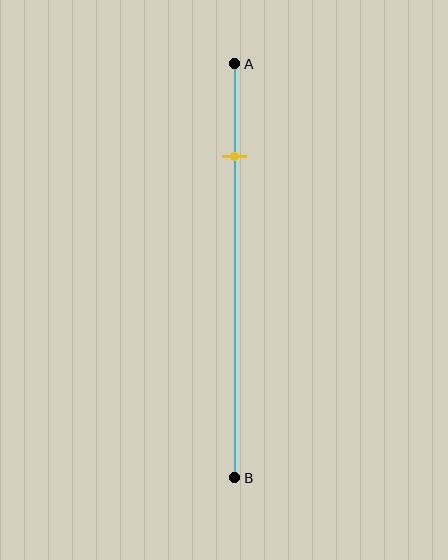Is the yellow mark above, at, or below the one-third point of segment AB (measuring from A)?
The yellow mark is above the one-third point of segment AB.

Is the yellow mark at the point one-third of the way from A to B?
No, the mark is at about 20% from A, not at the 33% one-third point.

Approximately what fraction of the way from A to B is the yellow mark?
The yellow mark is approximately 20% of the way from A to B.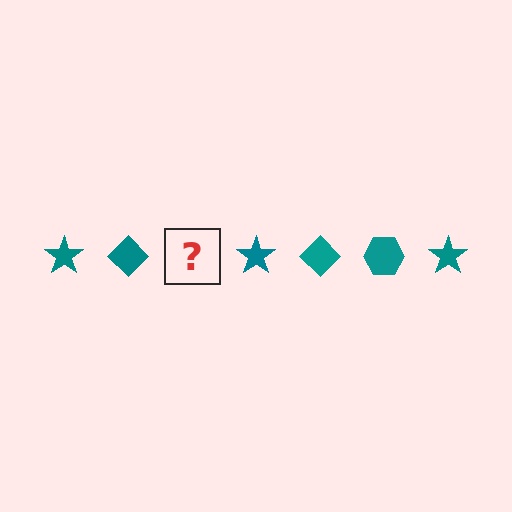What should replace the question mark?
The question mark should be replaced with a teal hexagon.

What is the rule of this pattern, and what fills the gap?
The rule is that the pattern cycles through star, diamond, hexagon shapes in teal. The gap should be filled with a teal hexagon.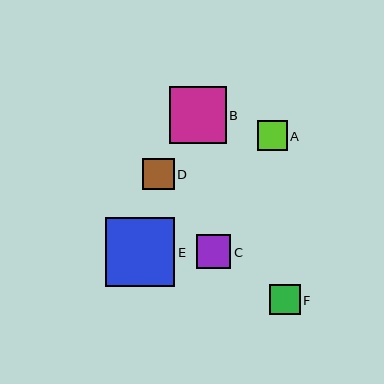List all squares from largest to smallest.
From largest to smallest: E, B, C, D, F, A.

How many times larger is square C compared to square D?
Square C is approximately 1.1 times the size of square D.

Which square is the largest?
Square E is the largest with a size of approximately 69 pixels.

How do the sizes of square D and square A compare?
Square D and square A are approximately the same size.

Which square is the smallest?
Square A is the smallest with a size of approximately 30 pixels.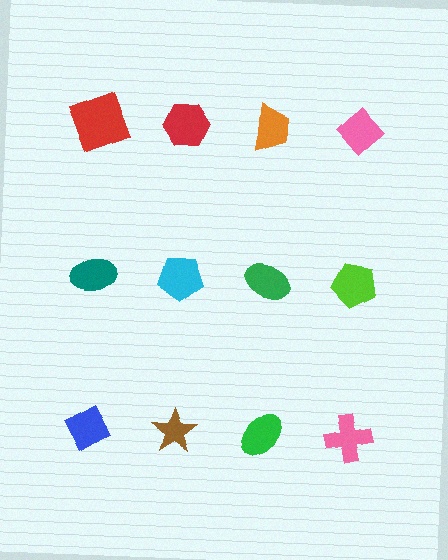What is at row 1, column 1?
A red square.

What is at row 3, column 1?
A blue diamond.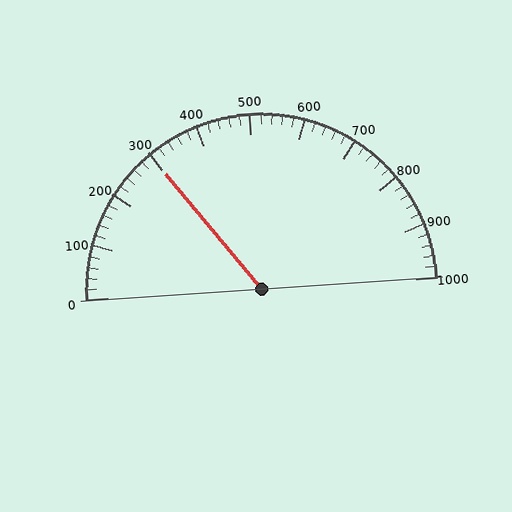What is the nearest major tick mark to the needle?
The nearest major tick mark is 300.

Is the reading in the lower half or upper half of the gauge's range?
The reading is in the lower half of the range (0 to 1000).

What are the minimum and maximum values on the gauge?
The gauge ranges from 0 to 1000.